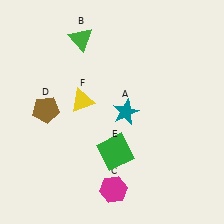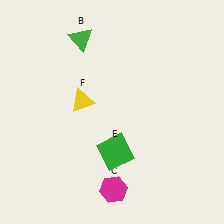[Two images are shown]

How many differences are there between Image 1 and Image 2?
There are 2 differences between the two images.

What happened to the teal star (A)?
The teal star (A) was removed in Image 2. It was in the top-right area of Image 1.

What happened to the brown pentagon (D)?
The brown pentagon (D) was removed in Image 2. It was in the top-left area of Image 1.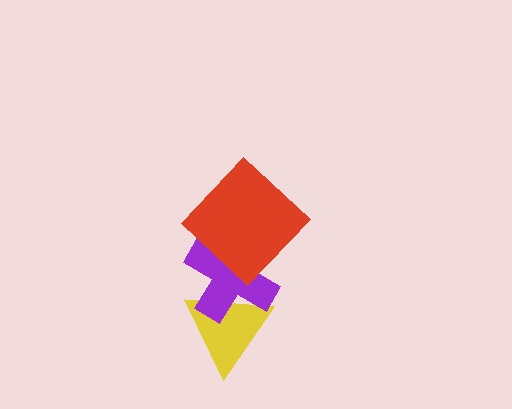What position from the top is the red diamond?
The red diamond is 1st from the top.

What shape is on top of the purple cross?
The red diamond is on top of the purple cross.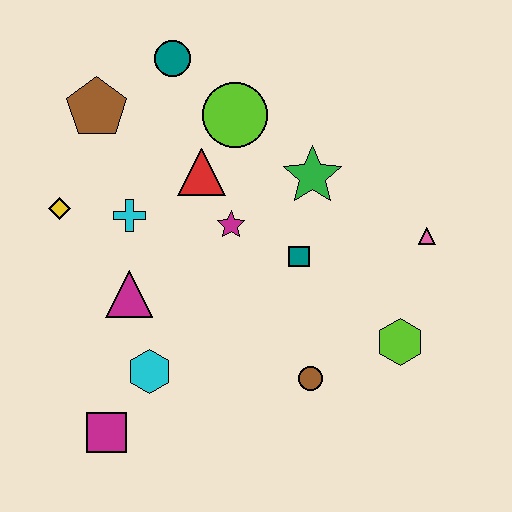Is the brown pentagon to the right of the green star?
No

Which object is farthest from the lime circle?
The magenta square is farthest from the lime circle.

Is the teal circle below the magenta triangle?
No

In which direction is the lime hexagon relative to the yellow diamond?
The lime hexagon is to the right of the yellow diamond.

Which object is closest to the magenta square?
The cyan hexagon is closest to the magenta square.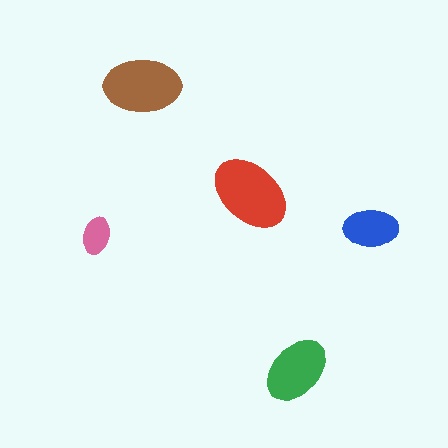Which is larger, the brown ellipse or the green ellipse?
The brown one.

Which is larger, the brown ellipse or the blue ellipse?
The brown one.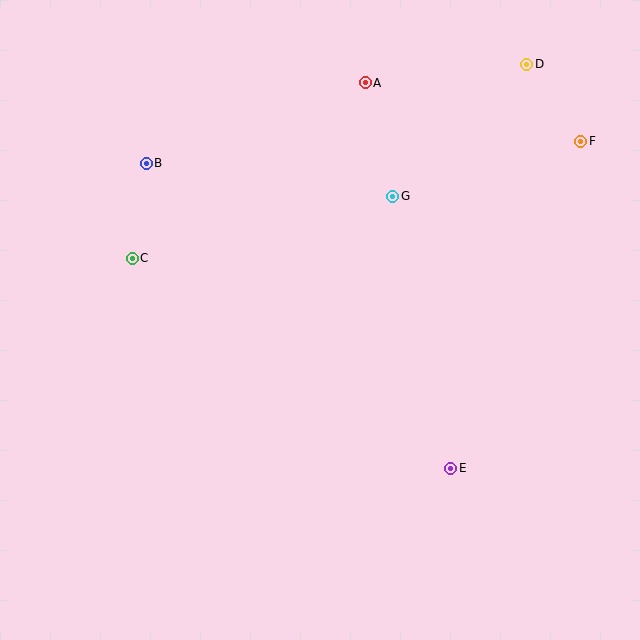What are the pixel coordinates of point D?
Point D is at (527, 64).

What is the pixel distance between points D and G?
The distance between D and G is 188 pixels.